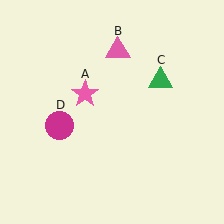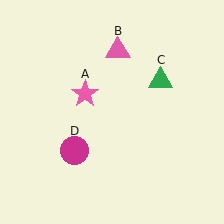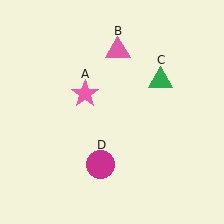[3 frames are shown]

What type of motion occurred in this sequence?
The magenta circle (object D) rotated counterclockwise around the center of the scene.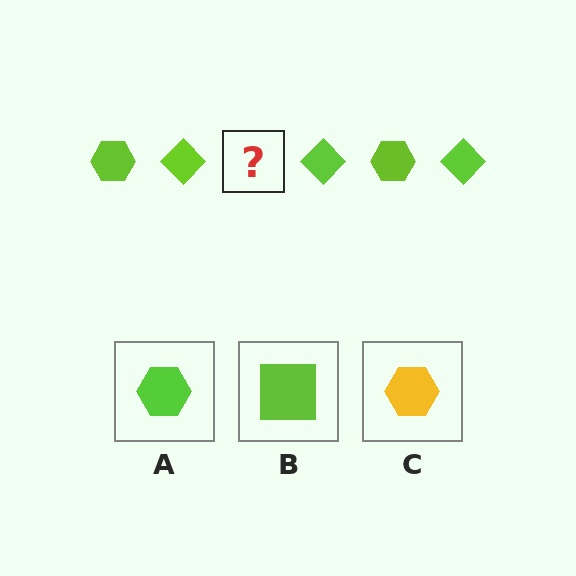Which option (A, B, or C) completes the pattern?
A.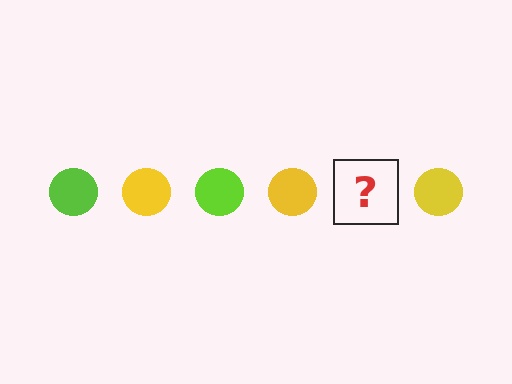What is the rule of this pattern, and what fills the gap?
The rule is that the pattern cycles through lime, yellow circles. The gap should be filled with a lime circle.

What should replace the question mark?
The question mark should be replaced with a lime circle.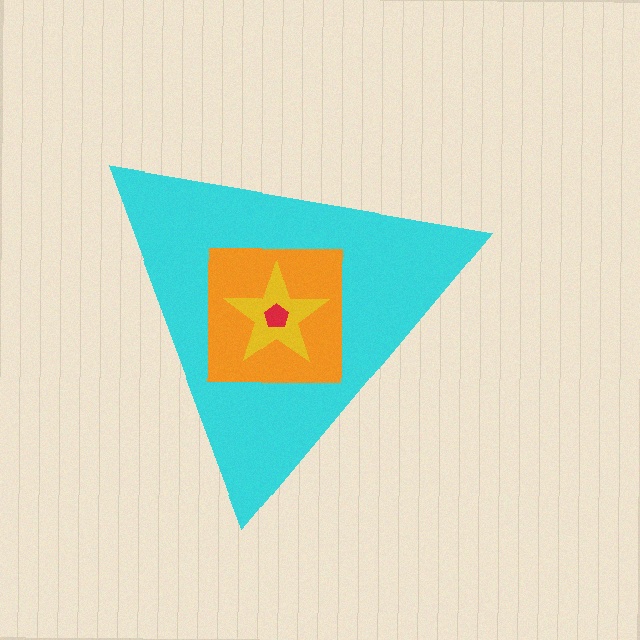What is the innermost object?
The red pentagon.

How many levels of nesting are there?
4.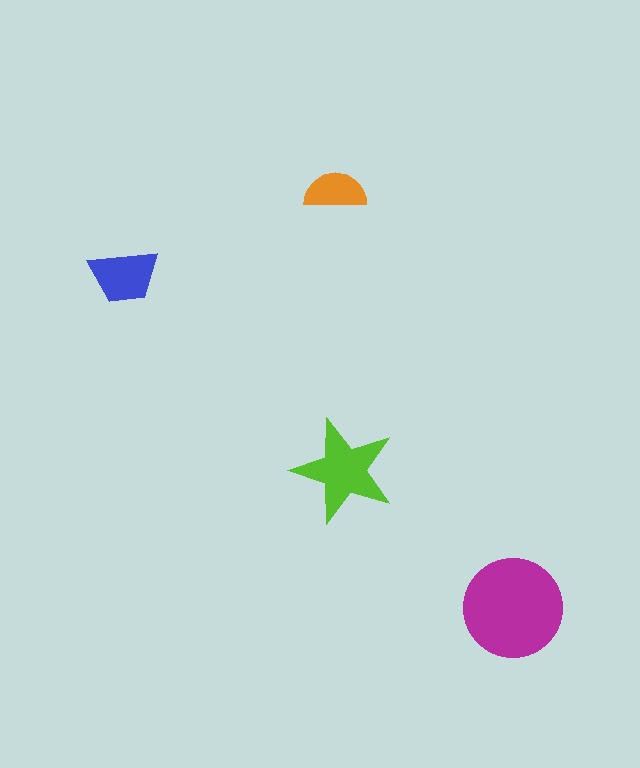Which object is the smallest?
The orange semicircle.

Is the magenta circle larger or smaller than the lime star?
Larger.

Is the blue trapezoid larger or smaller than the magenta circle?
Smaller.